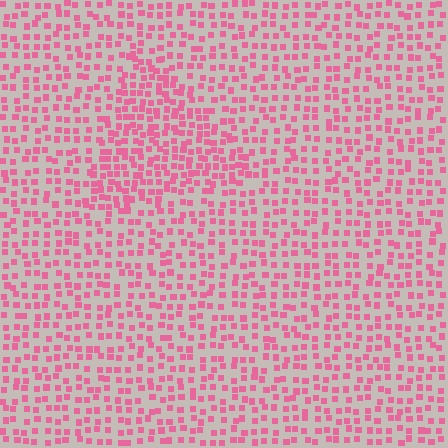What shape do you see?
I see a triangle.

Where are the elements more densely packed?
The elements are more densely packed inside the triangle boundary.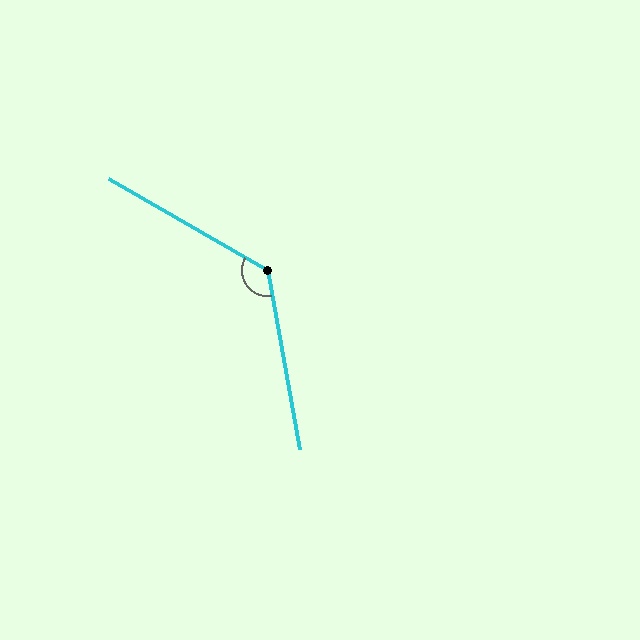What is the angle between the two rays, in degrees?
Approximately 130 degrees.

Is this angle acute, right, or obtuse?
It is obtuse.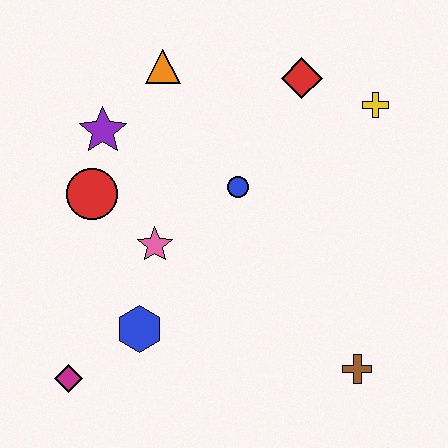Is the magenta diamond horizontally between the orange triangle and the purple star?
No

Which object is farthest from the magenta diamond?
The yellow cross is farthest from the magenta diamond.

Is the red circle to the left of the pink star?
Yes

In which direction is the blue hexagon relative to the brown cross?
The blue hexagon is to the left of the brown cross.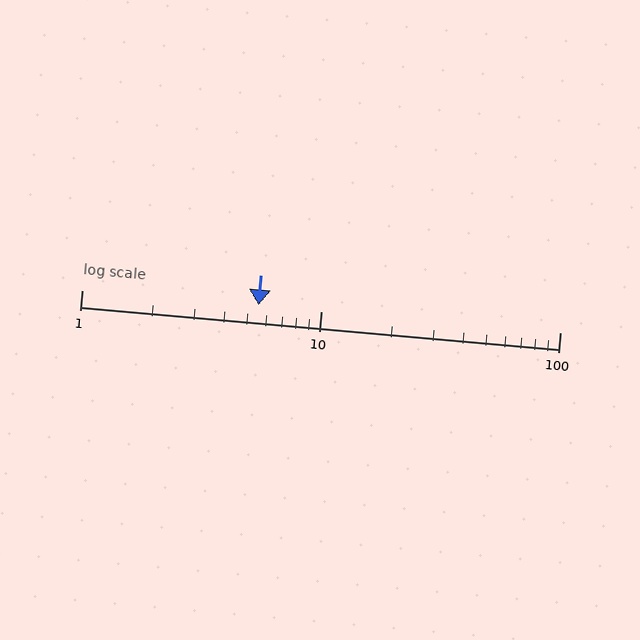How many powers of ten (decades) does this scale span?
The scale spans 2 decades, from 1 to 100.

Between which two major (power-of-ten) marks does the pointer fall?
The pointer is between 1 and 10.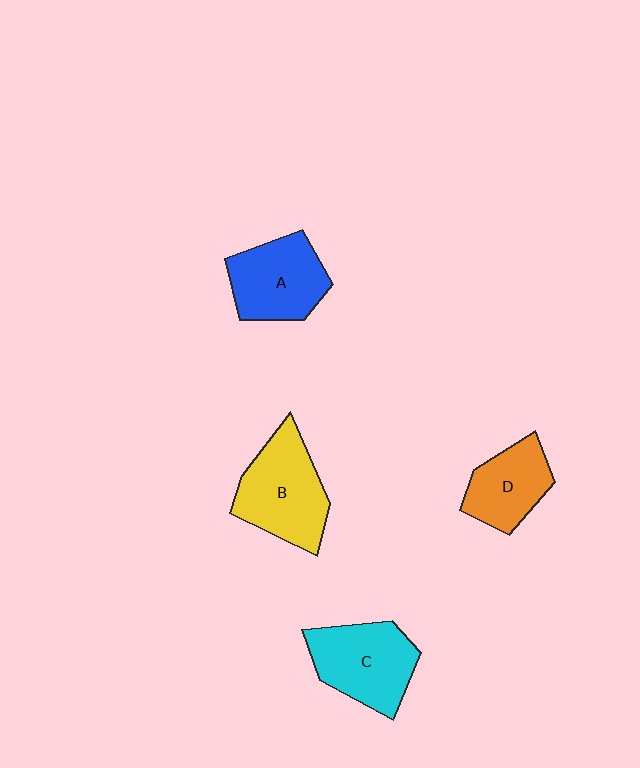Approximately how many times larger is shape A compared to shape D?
Approximately 1.2 times.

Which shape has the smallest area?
Shape D (orange).